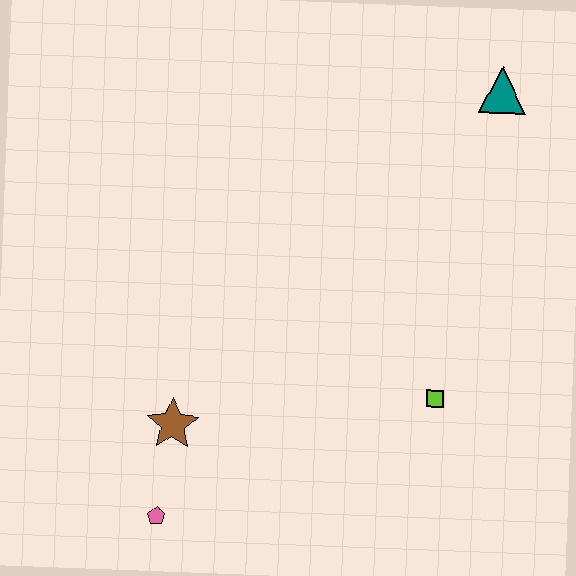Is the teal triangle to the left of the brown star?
No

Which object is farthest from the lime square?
The teal triangle is farthest from the lime square.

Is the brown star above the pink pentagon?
Yes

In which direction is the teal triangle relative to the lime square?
The teal triangle is above the lime square.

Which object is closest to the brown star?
The pink pentagon is closest to the brown star.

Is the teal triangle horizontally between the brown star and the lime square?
No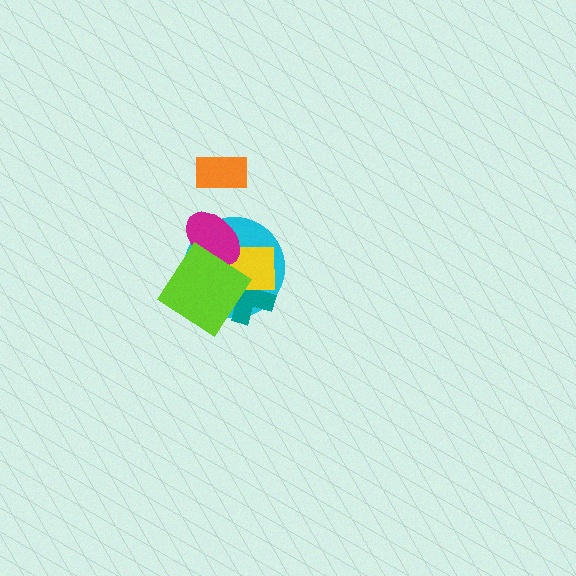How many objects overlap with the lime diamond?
4 objects overlap with the lime diamond.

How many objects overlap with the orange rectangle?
0 objects overlap with the orange rectangle.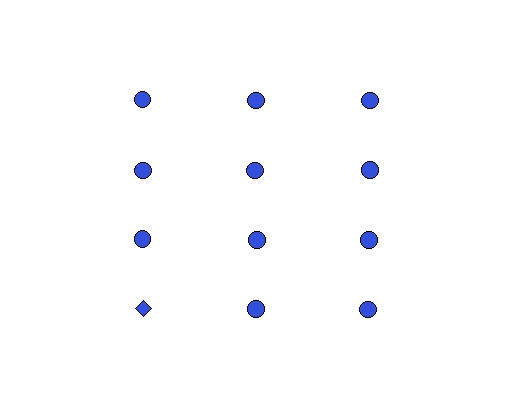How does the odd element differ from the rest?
It has a different shape: diamond instead of circle.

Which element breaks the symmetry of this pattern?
The blue diamond in the fourth row, leftmost column breaks the symmetry. All other shapes are blue circles.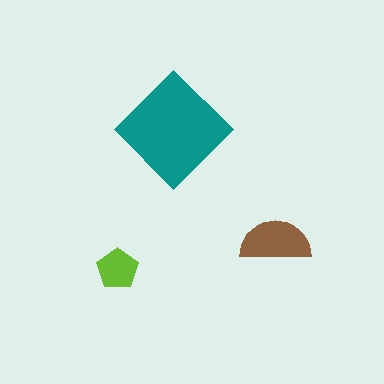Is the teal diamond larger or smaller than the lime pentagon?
Larger.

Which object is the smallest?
The lime pentagon.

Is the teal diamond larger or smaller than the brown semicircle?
Larger.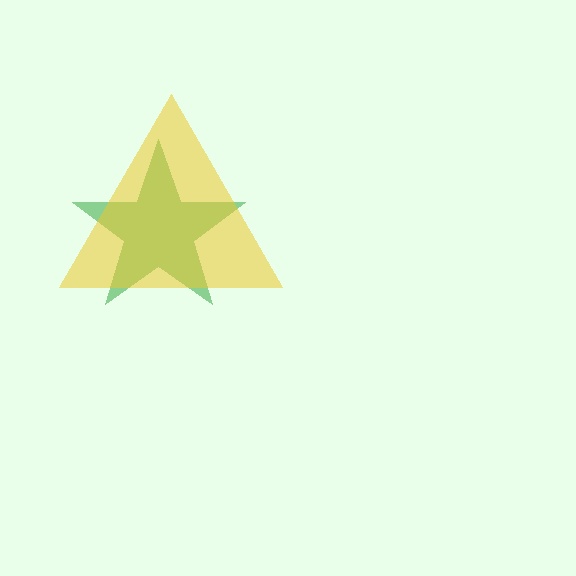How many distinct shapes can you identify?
There are 2 distinct shapes: a green star, a yellow triangle.